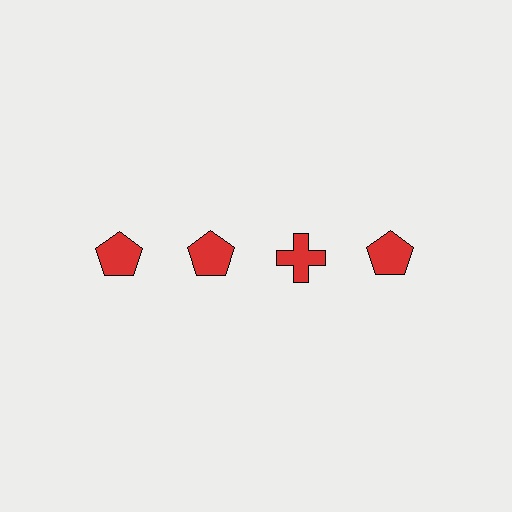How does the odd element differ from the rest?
It has a different shape: cross instead of pentagon.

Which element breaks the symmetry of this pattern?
The red cross in the top row, center column breaks the symmetry. All other shapes are red pentagons.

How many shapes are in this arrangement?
There are 4 shapes arranged in a grid pattern.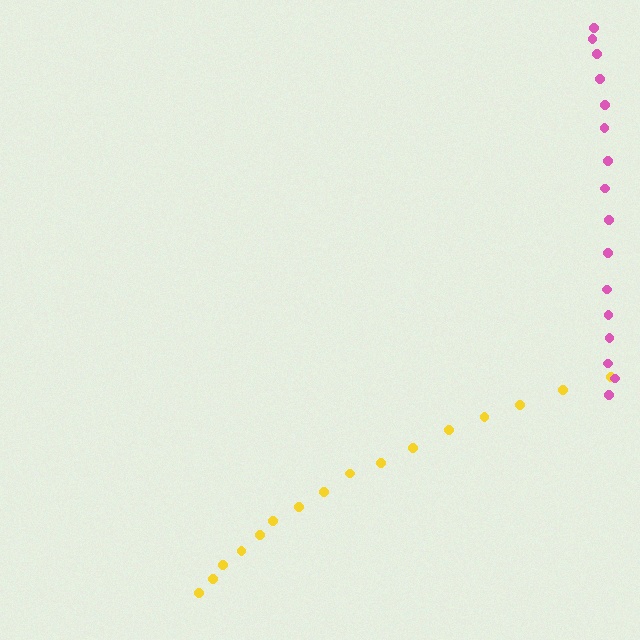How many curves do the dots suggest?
There are 2 distinct paths.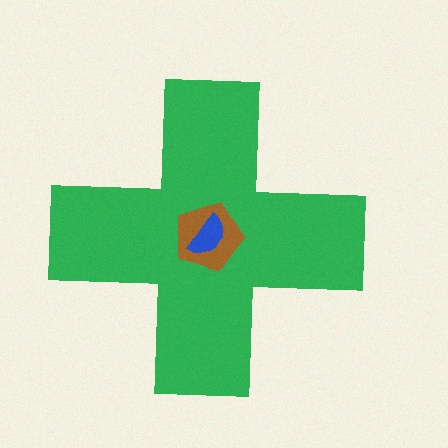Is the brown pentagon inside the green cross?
Yes.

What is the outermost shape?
The green cross.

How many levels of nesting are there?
3.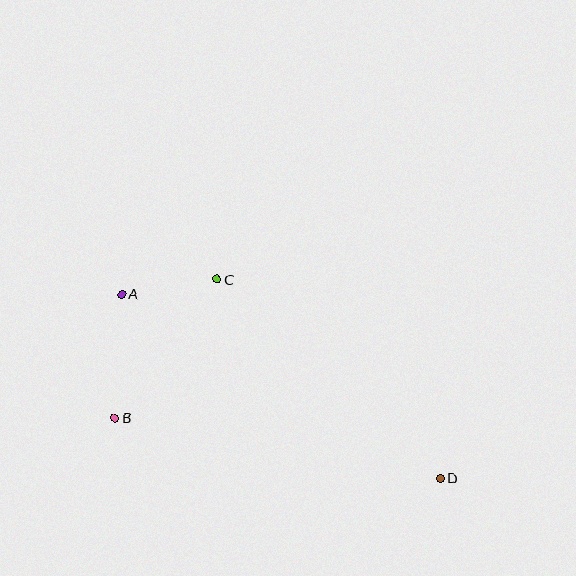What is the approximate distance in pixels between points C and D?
The distance between C and D is approximately 299 pixels.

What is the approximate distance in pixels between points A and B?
The distance between A and B is approximately 124 pixels.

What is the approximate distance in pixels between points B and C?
The distance between B and C is approximately 172 pixels.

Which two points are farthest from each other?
Points A and D are farthest from each other.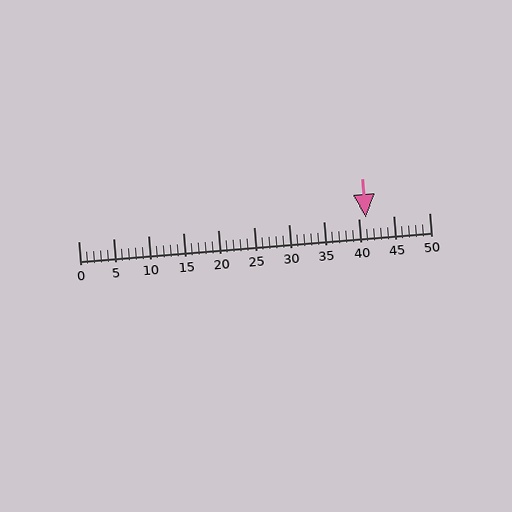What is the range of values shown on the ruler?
The ruler shows values from 0 to 50.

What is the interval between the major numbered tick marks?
The major tick marks are spaced 5 units apart.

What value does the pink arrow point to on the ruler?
The pink arrow points to approximately 41.